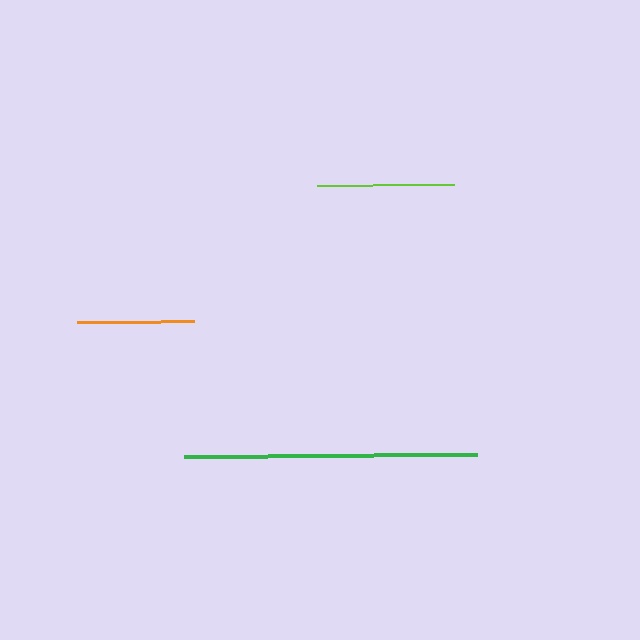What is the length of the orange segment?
The orange segment is approximately 118 pixels long.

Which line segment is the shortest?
The orange line is the shortest at approximately 118 pixels.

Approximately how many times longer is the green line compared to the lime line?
The green line is approximately 2.1 times the length of the lime line.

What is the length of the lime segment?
The lime segment is approximately 137 pixels long.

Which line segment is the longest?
The green line is the longest at approximately 294 pixels.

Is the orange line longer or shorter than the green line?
The green line is longer than the orange line.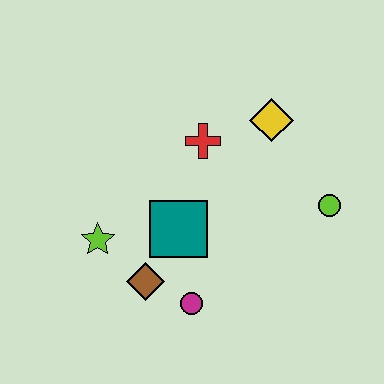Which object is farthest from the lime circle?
The lime star is farthest from the lime circle.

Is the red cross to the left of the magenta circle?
No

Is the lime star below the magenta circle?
No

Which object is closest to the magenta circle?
The brown diamond is closest to the magenta circle.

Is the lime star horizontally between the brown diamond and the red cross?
No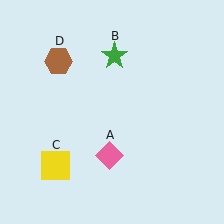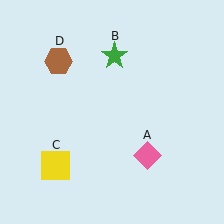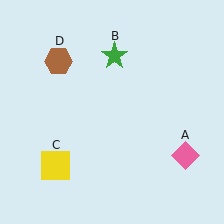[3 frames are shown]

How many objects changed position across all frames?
1 object changed position: pink diamond (object A).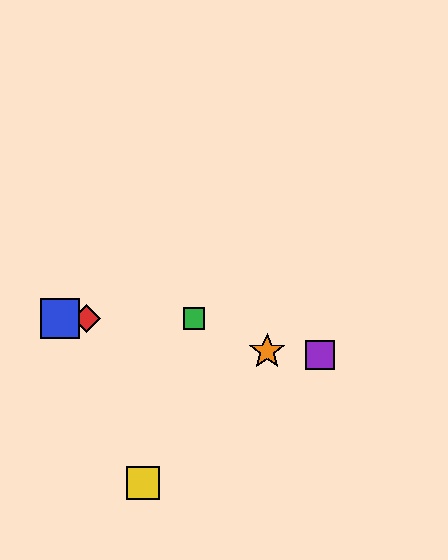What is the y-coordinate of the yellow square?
The yellow square is at y≈483.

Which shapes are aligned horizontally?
The red diamond, the blue square, the green square are aligned horizontally.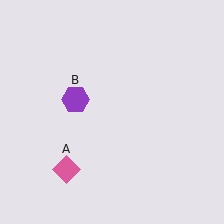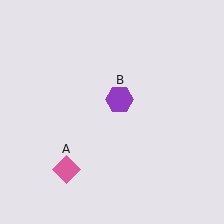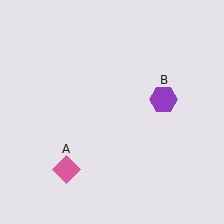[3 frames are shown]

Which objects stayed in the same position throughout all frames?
Pink diamond (object A) remained stationary.